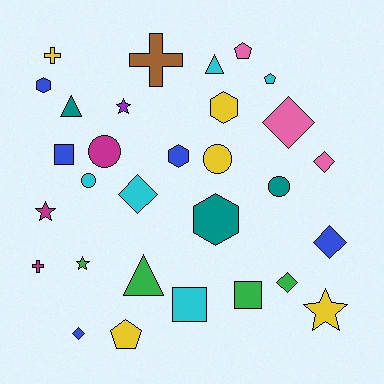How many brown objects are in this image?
There is 1 brown object.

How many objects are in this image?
There are 30 objects.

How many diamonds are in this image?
There are 6 diamonds.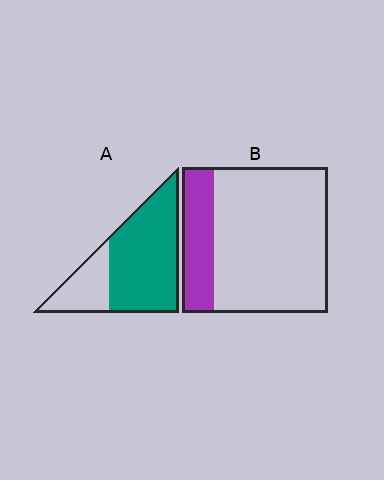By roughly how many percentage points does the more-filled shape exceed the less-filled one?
By roughly 50 percentage points (A over B).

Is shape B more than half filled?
No.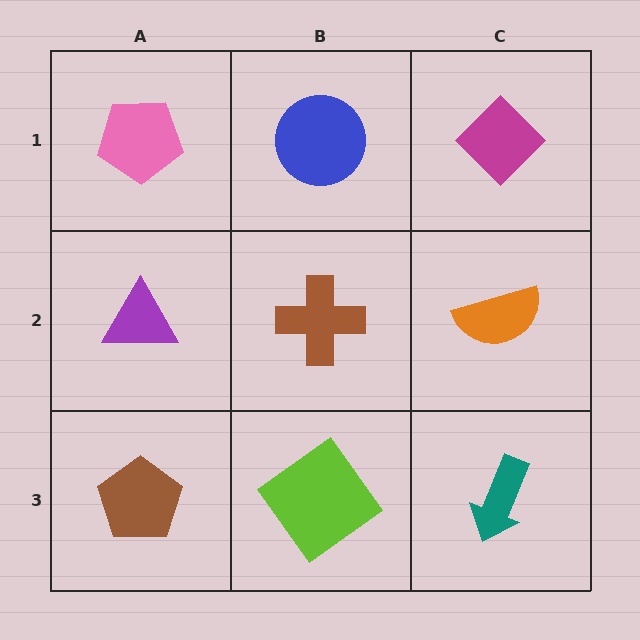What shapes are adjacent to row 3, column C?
An orange semicircle (row 2, column C), a lime diamond (row 3, column B).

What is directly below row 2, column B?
A lime diamond.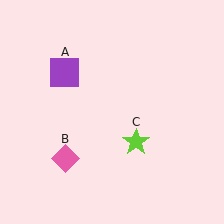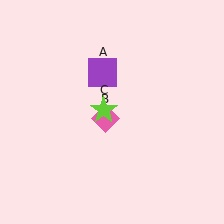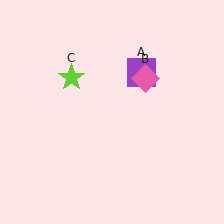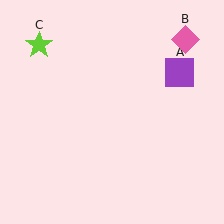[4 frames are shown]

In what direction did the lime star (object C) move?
The lime star (object C) moved up and to the left.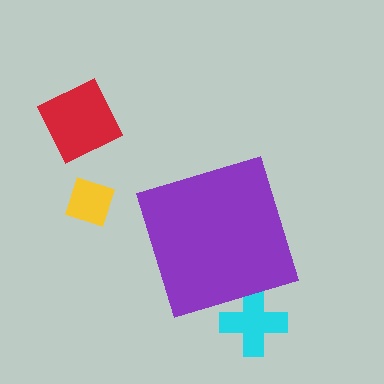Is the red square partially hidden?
No, the red square is fully visible.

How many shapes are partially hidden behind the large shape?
1 shape is partially hidden.